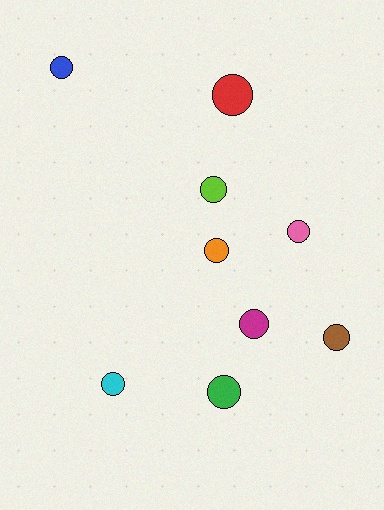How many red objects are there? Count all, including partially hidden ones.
There is 1 red object.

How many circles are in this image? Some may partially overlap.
There are 9 circles.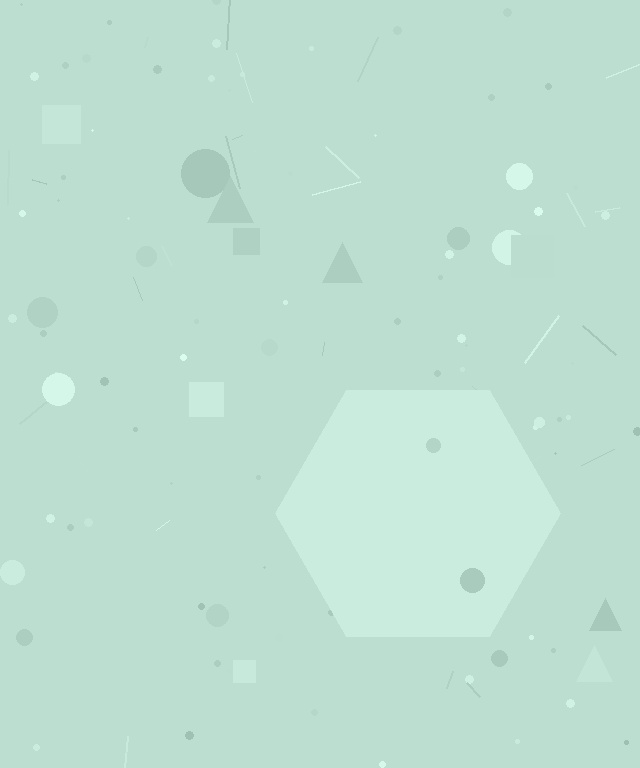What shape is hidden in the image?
A hexagon is hidden in the image.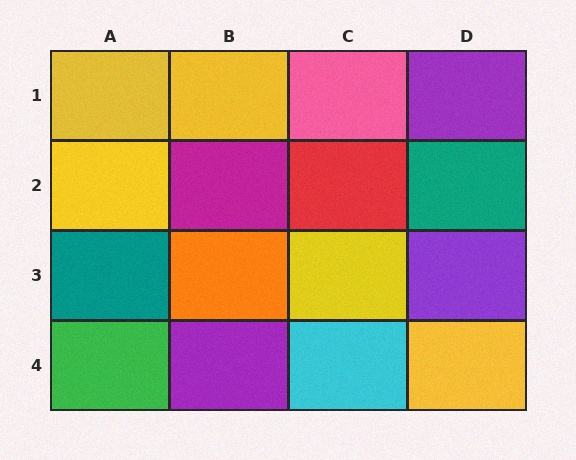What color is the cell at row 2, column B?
Magenta.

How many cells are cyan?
1 cell is cyan.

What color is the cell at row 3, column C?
Yellow.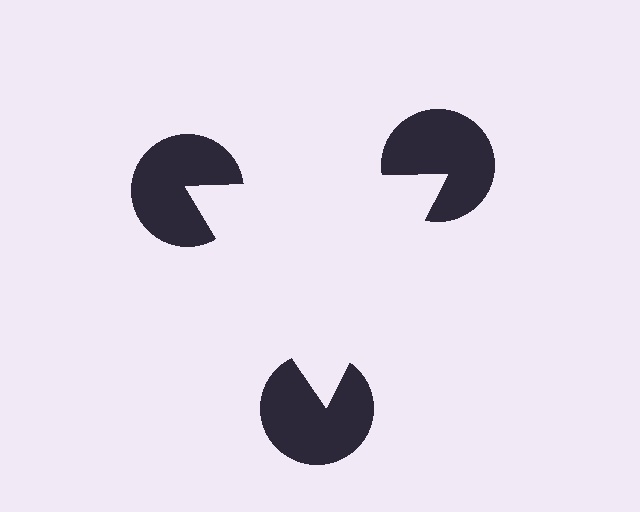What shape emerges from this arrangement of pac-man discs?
An illusory triangle — its edges are inferred from the aligned wedge cuts in the pac-man discs, not physically drawn.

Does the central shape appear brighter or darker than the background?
It typically appears slightly brighter than the background, even though no actual brightness change is drawn.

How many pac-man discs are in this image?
There are 3 — one at each vertex of the illusory triangle.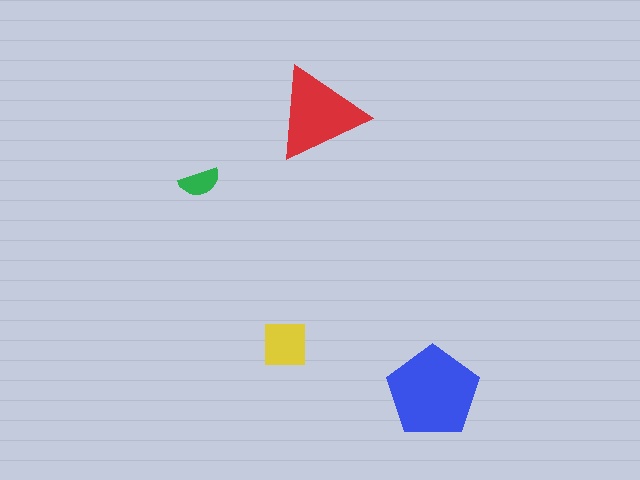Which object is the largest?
The blue pentagon.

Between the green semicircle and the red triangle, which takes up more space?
The red triangle.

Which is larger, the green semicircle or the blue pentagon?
The blue pentagon.